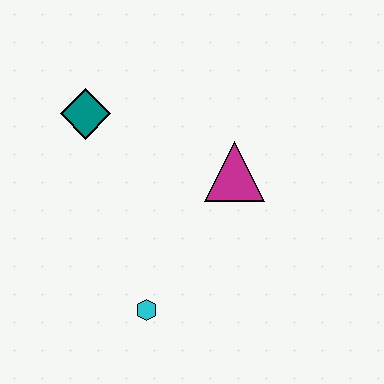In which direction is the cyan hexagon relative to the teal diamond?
The cyan hexagon is below the teal diamond.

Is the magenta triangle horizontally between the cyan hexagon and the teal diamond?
No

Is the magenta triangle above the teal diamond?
No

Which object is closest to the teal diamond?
The magenta triangle is closest to the teal diamond.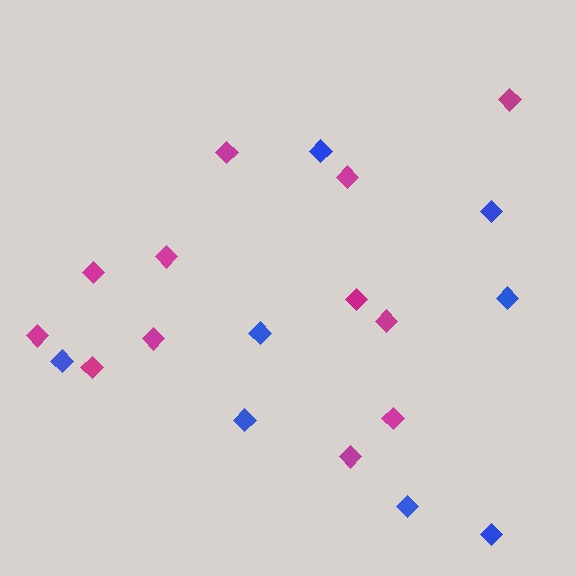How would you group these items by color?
There are 2 groups: one group of magenta diamonds (12) and one group of blue diamonds (8).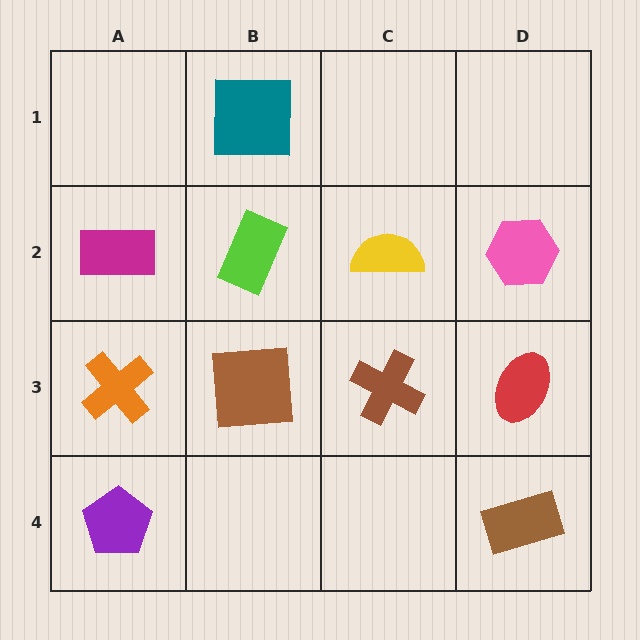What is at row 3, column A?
An orange cross.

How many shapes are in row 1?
1 shape.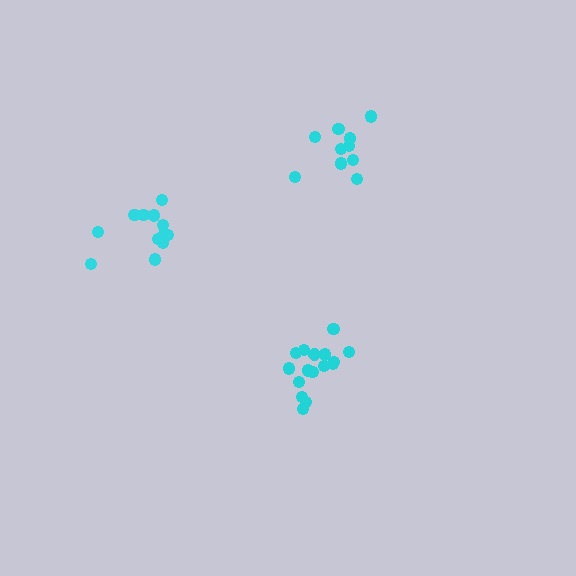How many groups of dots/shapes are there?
There are 3 groups.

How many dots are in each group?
Group 1: 10 dots, Group 2: 16 dots, Group 3: 12 dots (38 total).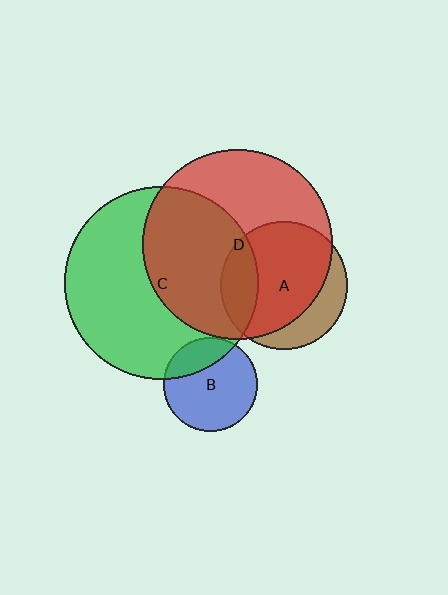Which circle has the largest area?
Circle C (green).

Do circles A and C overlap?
Yes.